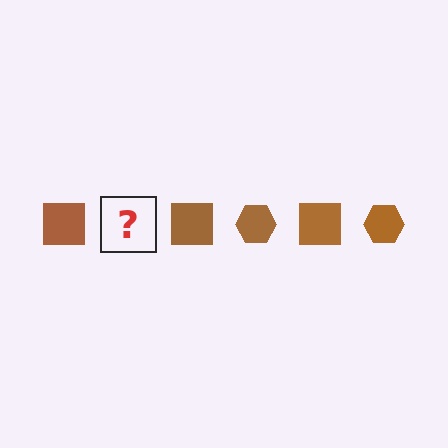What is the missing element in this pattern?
The missing element is a brown hexagon.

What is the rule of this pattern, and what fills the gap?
The rule is that the pattern cycles through square, hexagon shapes in brown. The gap should be filled with a brown hexagon.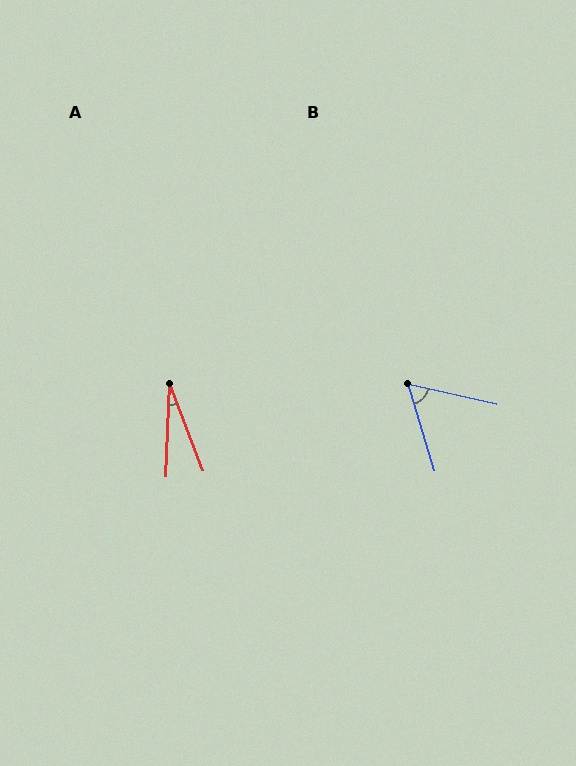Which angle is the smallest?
A, at approximately 23 degrees.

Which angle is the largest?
B, at approximately 60 degrees.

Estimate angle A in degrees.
Approximately 23 degrees.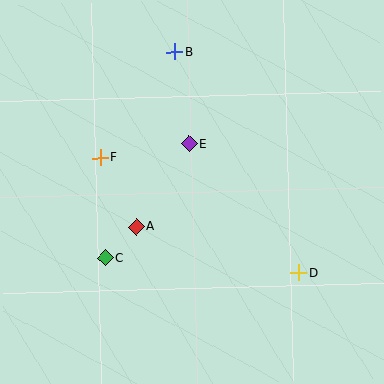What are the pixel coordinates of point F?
Point F is at (100, 157).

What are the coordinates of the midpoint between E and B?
The midpoint between E and B is at (182, 98).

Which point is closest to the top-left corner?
Point B is closest to the top-left corner.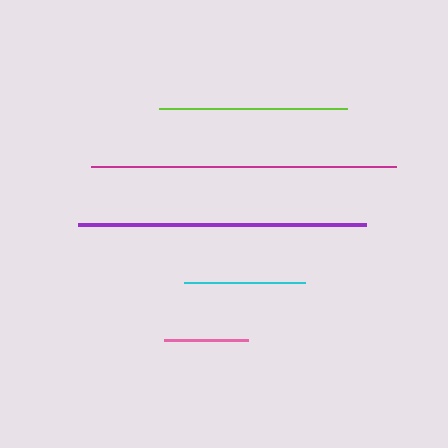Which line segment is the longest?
The magenta line is the longest at approximately 306 pixels.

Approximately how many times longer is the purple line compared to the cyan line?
The purple line is approximately 2.4 times the length of the cyan line.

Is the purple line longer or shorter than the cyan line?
The purple line is longer than the cyan line.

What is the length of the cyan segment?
The cyan segment is approximately 121 pixels long.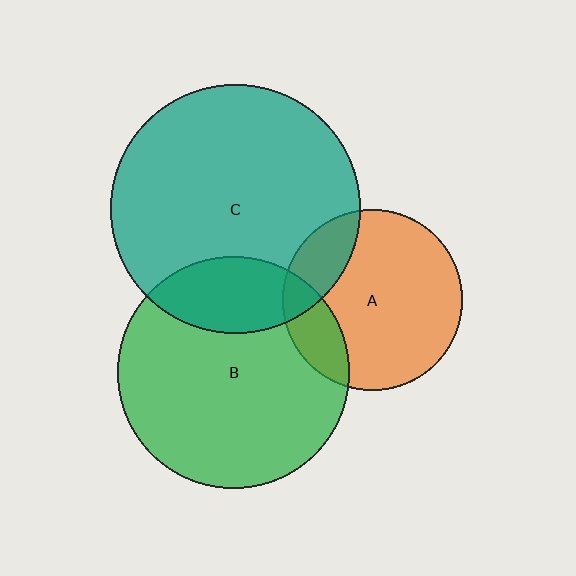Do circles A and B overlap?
Yes.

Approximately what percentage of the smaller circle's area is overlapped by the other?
Approximately 20%.